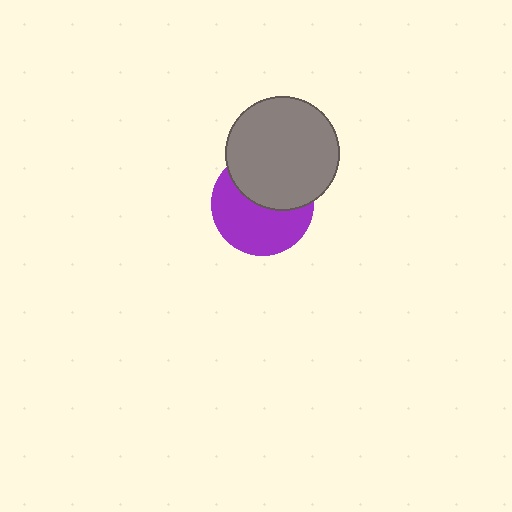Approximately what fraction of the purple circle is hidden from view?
Roughly 44% of the purple circle is hidden behind the gray circle.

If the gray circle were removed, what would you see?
You would see the complete purple circle.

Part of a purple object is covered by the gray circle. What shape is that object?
It is a circle.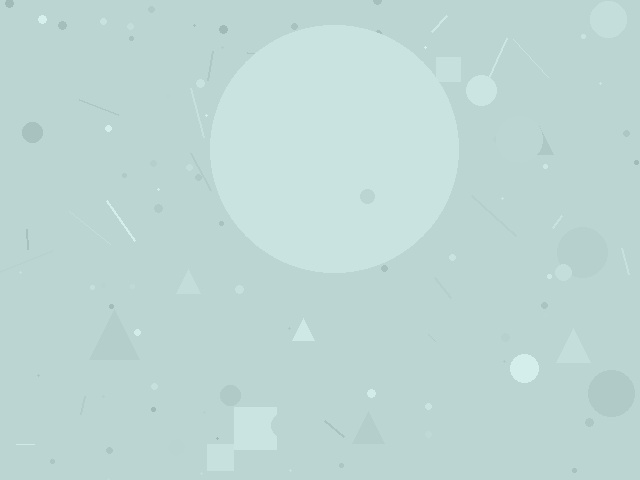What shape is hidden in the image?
A circle is hidden in the image.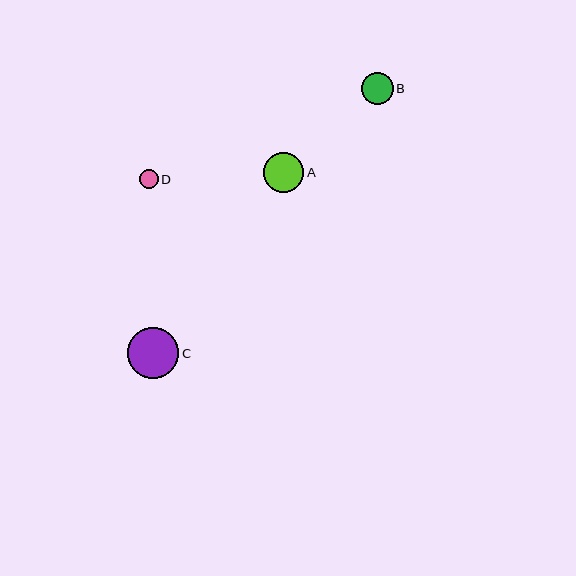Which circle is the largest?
Circle C is the largest with a size of approximately 51 pixels.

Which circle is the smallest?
Circle D is the smallest with a size of approximately 19 pixels.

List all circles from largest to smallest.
From largest to smallest: C, A, B, D.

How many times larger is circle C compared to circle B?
Circle C is approximately 1.6 times the size of circle B.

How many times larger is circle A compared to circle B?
Circle A is approximately 1.3 times the size of circle B.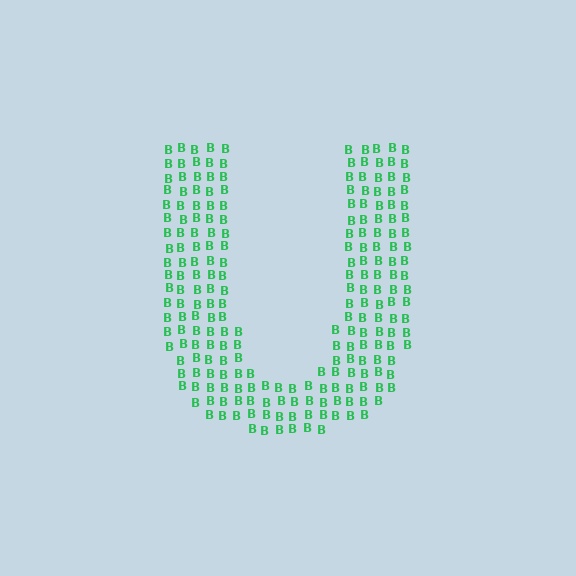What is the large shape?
The large shape is the letter U.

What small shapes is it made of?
It is made of small letter B's.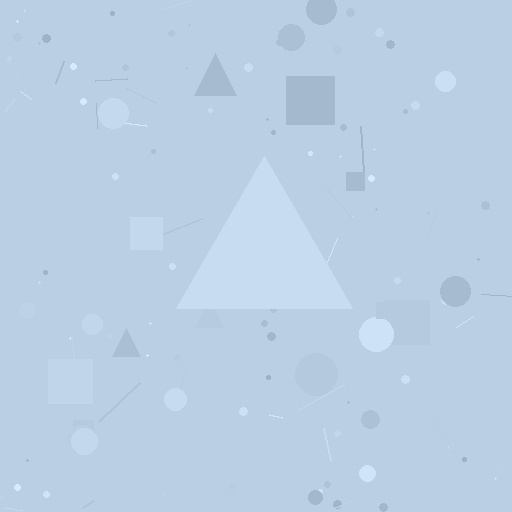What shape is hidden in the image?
A triangle is hidden in the image.